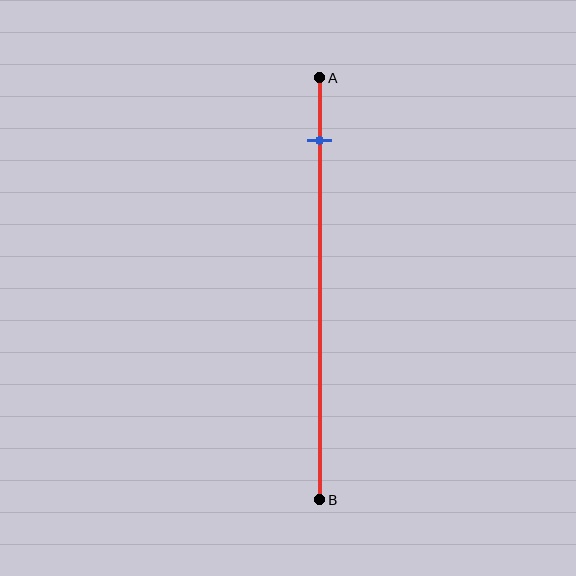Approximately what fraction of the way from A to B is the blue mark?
The blue mark is approximately 15% of the way from A to B.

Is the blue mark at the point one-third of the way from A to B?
No, the mark is at about 15% from A, not at the 33% one-third point.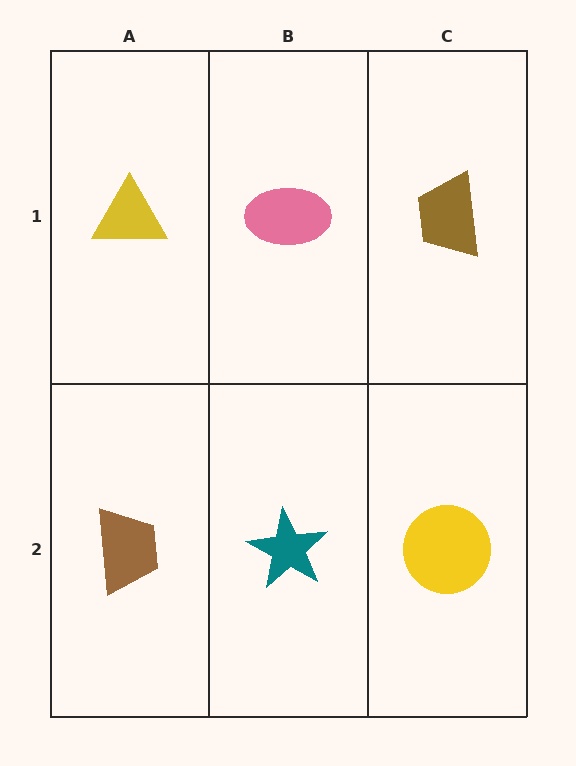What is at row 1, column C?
A brown trapezoid.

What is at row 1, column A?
A yellow triangle.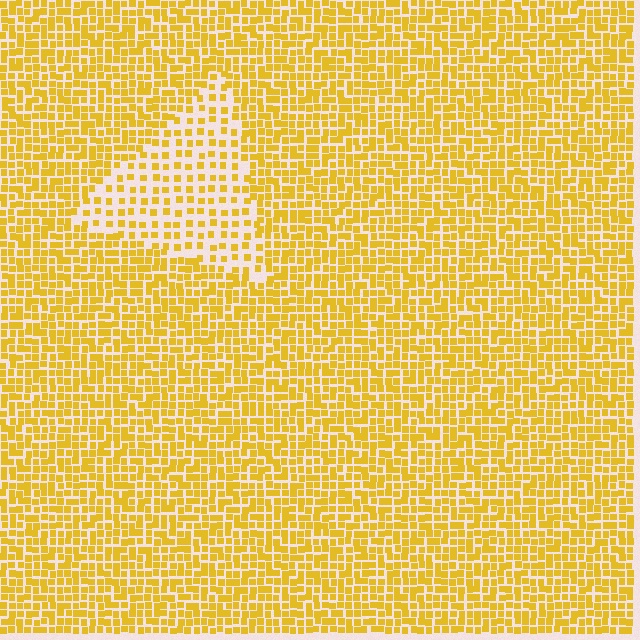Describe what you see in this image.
The image contains small yellow elements arranged at two different densities. A triangle-shaped region is visible where the elements are less densely packed than the surrounding area.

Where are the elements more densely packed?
The elements are more densely packed outside the triangle boundary.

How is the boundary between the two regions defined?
The boundary is defined by a change in element density (approximately 2.0x ratio). All elements are the same color, size, and shape.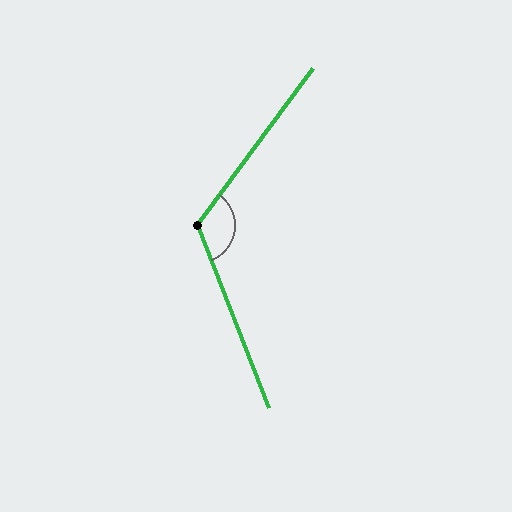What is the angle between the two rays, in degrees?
Approximately 122 degrees.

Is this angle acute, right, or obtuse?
It is obtuse.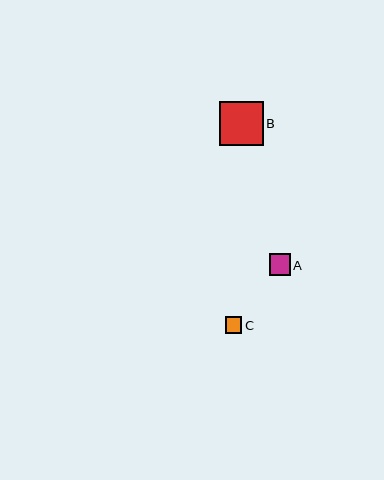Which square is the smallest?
Square C is the smallest with a size of approximately 16 pixels.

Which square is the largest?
Square B is the largest with a size of approximately 44 pixels.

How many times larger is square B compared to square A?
Square B is approximately 2.1 times the size of square A.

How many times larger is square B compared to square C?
Square B is approximately 2.7 times the size of square C.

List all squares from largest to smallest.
From largest to smallest: B, A, C.